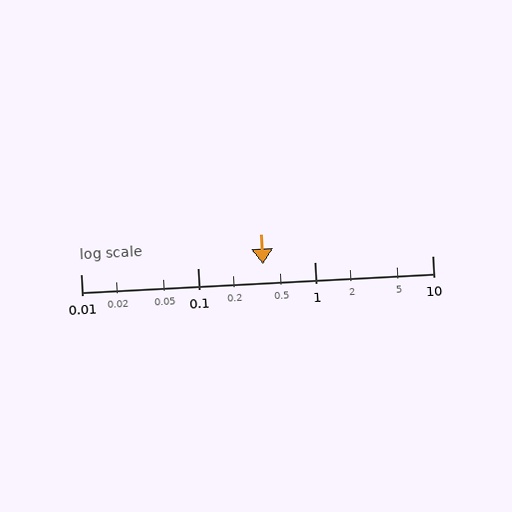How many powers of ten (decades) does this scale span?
The scale spans 3 decades, from 0.01 to 10.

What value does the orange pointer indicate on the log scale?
The pointer indicates approximately 0.36.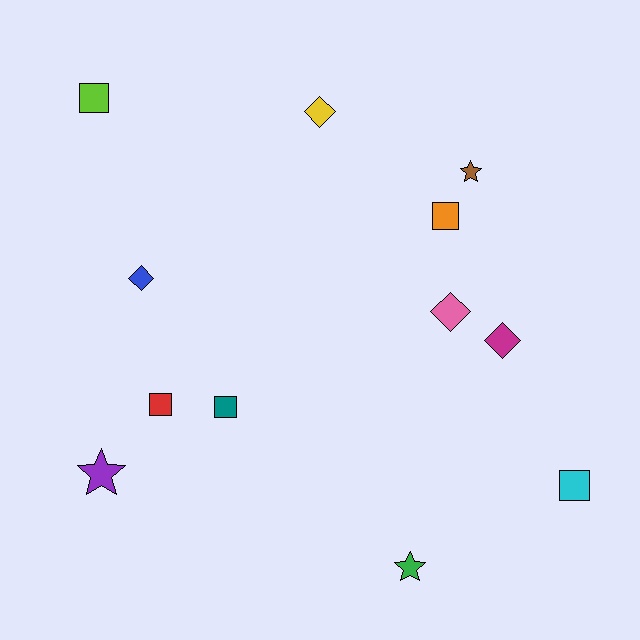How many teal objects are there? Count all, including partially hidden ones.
There is 1 teal object.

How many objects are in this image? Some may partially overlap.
There are 12 objects.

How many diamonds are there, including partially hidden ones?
There are 4 diamonds.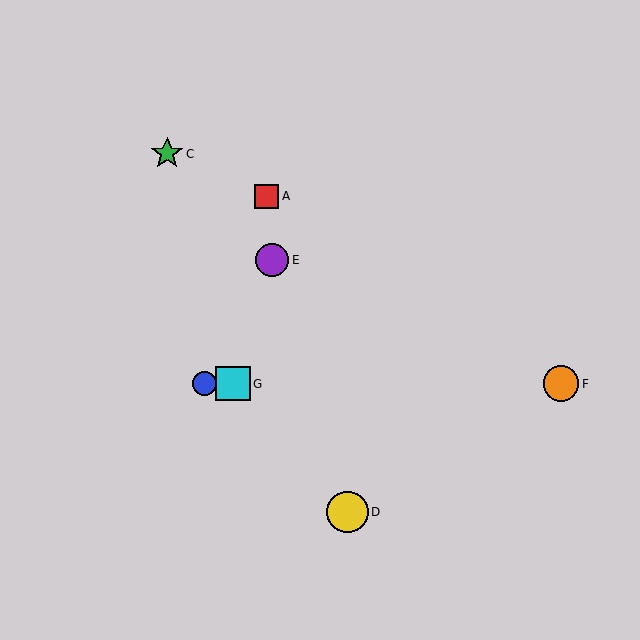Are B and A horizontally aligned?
No, B is at y≈384 and A is at y≈196.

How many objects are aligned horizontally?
3 objects (B, F, G) are aligned horizontally.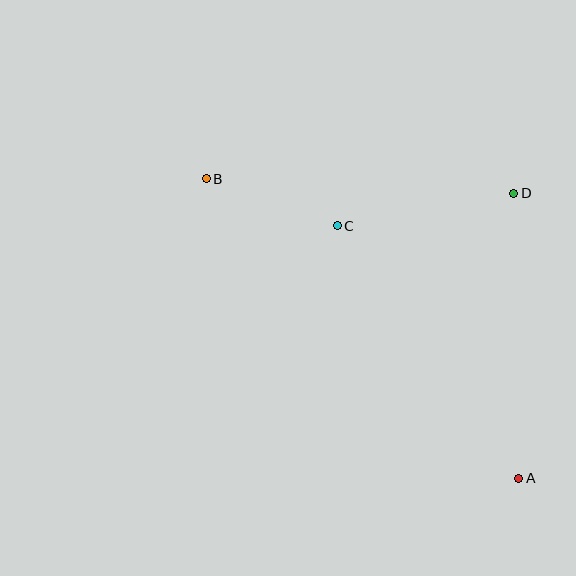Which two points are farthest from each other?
Points A and B are farthest from each other.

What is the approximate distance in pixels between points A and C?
The distance between A and C is approximately 311 pixels.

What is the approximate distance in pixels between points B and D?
The distance between B and D is approximately 308 pixels.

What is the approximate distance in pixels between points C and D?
The distance between C and D is approximately 179 pixels.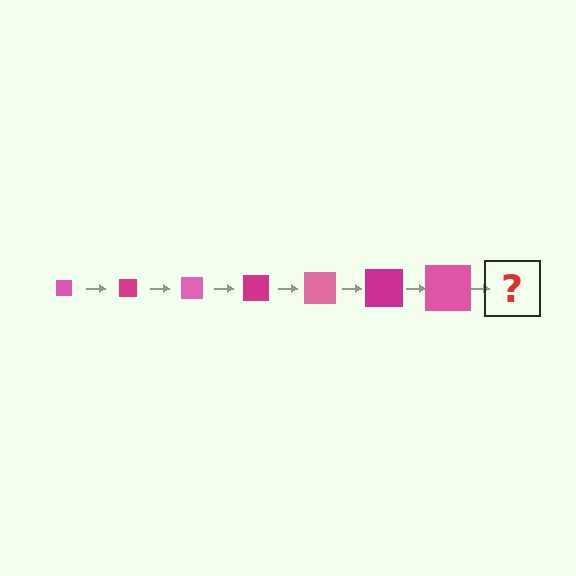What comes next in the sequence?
The next element should be a magenta square, larger than the previous one.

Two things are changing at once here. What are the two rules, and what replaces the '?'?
The two rules are that the square grows larger each step and the color cycles through pink and magenta. The '?' should be a magenta square, larger than the previous one.